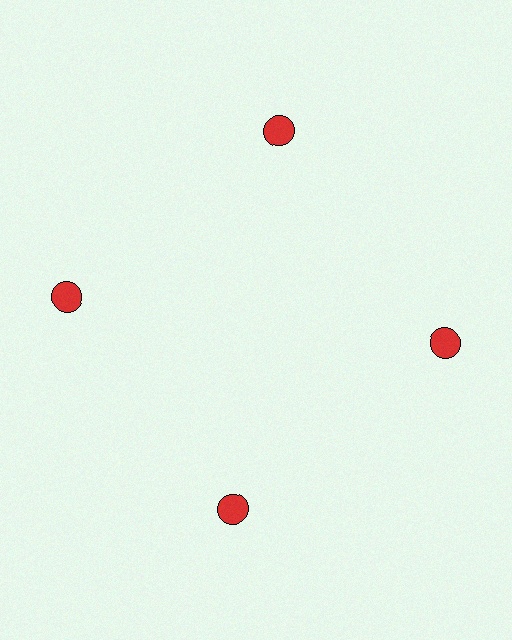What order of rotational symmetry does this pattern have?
This pattern has 4-fold rotational symmetry.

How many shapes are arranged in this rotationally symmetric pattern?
There are 4 shapes, arranged in 4 groups of 1.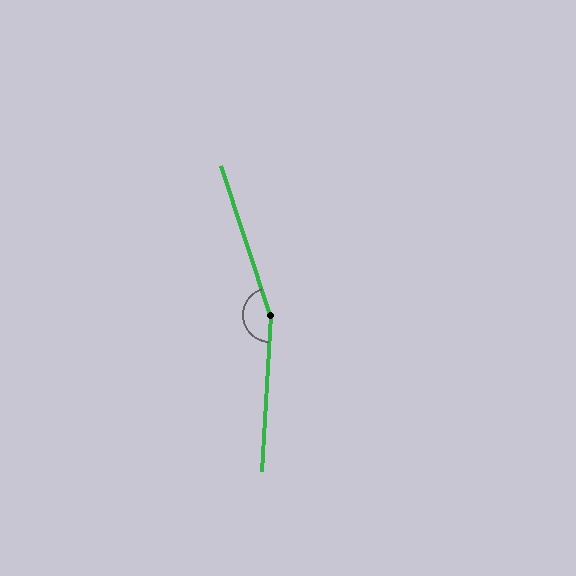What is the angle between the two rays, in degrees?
Approximately 158 degrees.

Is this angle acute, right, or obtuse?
It is obtuse.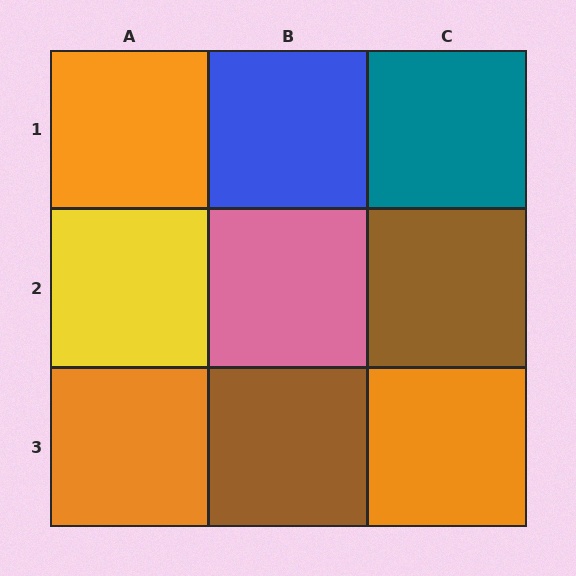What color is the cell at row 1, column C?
Teal.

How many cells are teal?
1 cell is teal.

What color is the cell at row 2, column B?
Pink.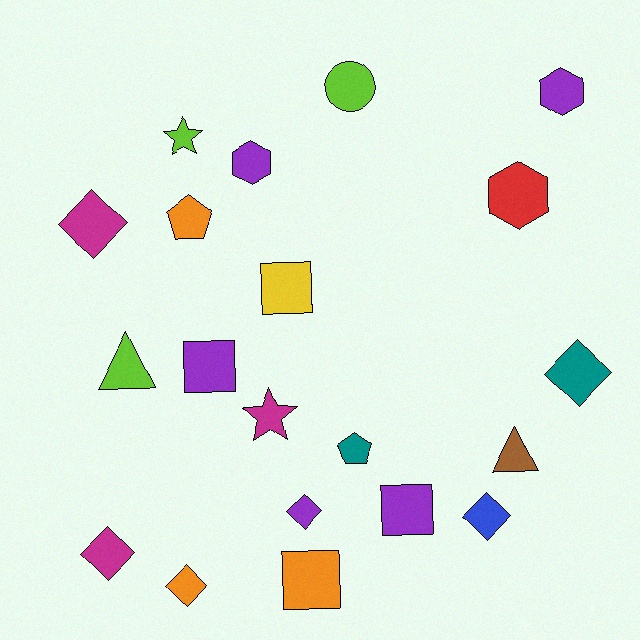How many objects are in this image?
There are 20 objects.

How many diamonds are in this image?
There are 6 diamonds.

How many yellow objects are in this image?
There is 1 yellow object.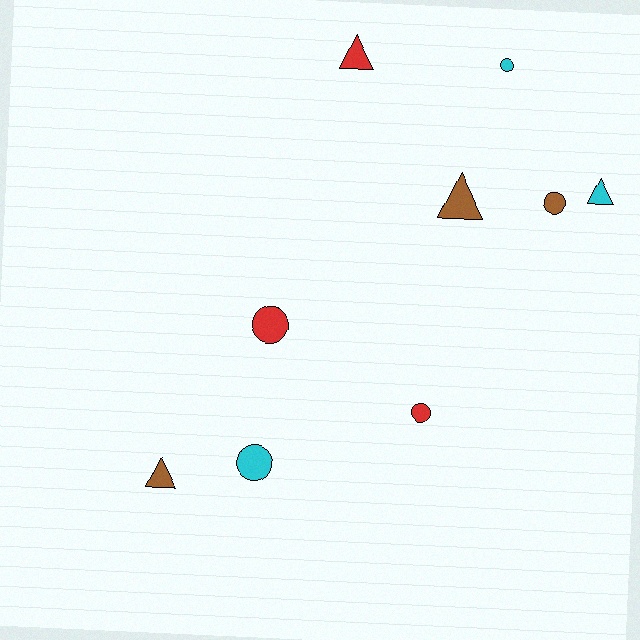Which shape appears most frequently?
Circle, with 5 objects.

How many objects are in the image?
There are 9 objects.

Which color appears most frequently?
Red, with 3 objects.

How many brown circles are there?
There is 1 brown circle.